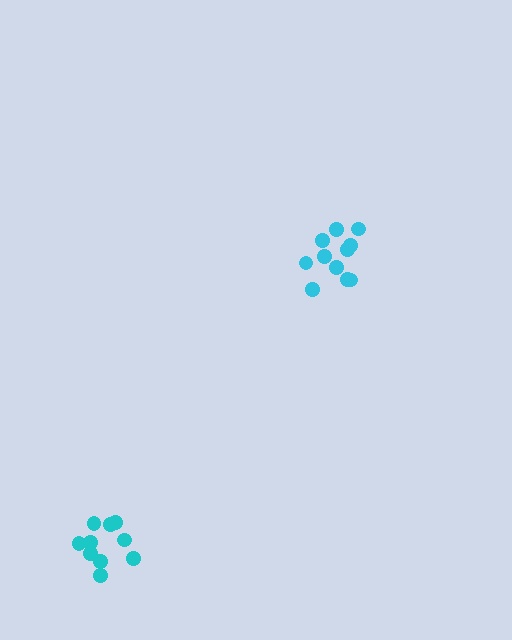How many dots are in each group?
Group 1: 11 dots, Group 2: 10 dots (21 total).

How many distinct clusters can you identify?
There are 2 distinct clusters.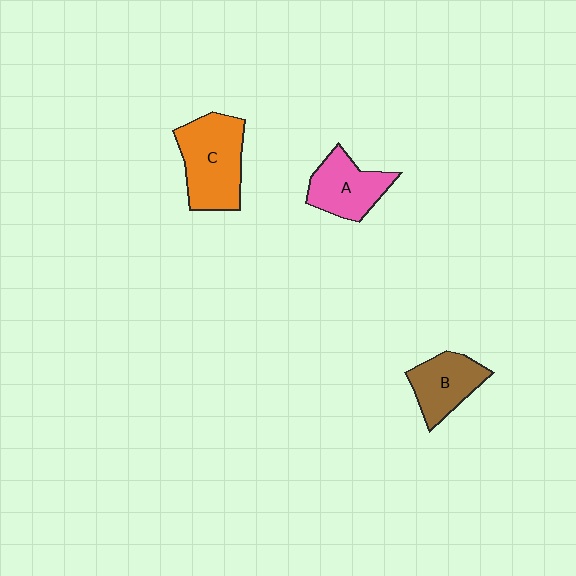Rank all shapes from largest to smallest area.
From largest to smallest: C (orange), A (pink), B (brown).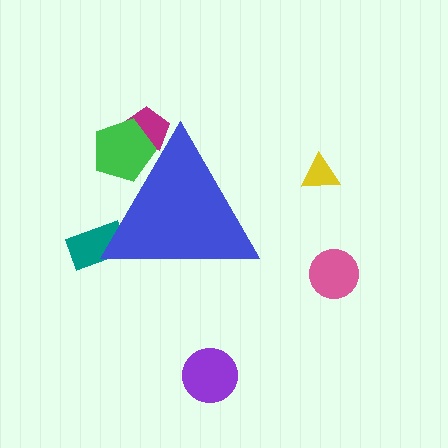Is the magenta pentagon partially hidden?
Yes, the magenta pentagon is partially hidden behind the blue triangle.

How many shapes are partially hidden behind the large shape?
3 shapes are partially hidden.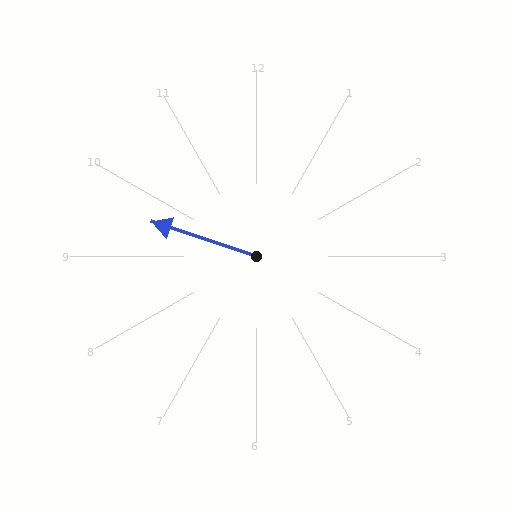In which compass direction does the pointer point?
West.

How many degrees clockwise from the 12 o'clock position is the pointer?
Approximately 288 degrees.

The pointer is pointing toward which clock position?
Roughly 10 o'clock.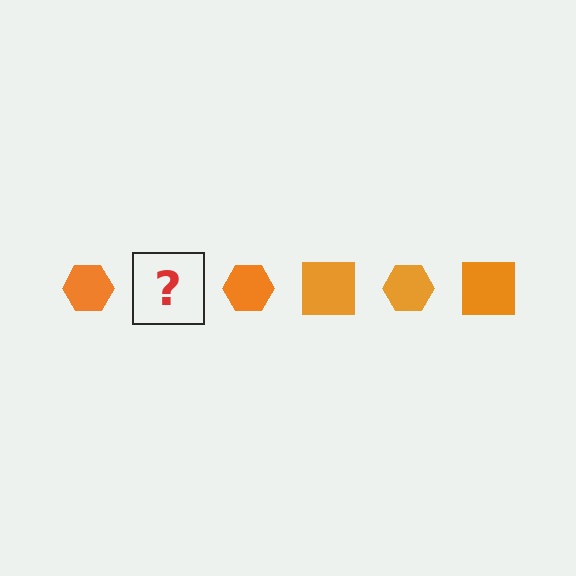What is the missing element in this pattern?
The missing element is an orange square.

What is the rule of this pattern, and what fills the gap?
The rule is that the pattern cycles through hexagon, square shapes in orange. The gap should be filled with an orange square.